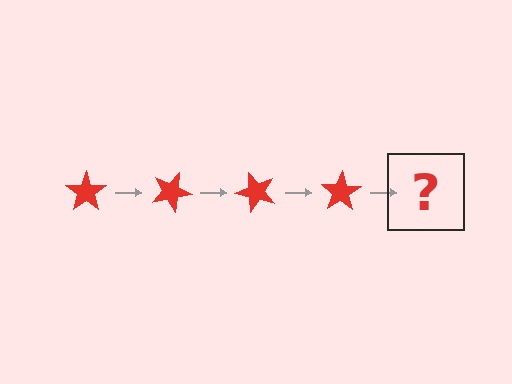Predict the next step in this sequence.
The next step is a red star rotated 100 degrees.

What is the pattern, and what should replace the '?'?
The pattern is that the star rotates 25 degrees each step. The '?' should be a red star rotated 100 degrees.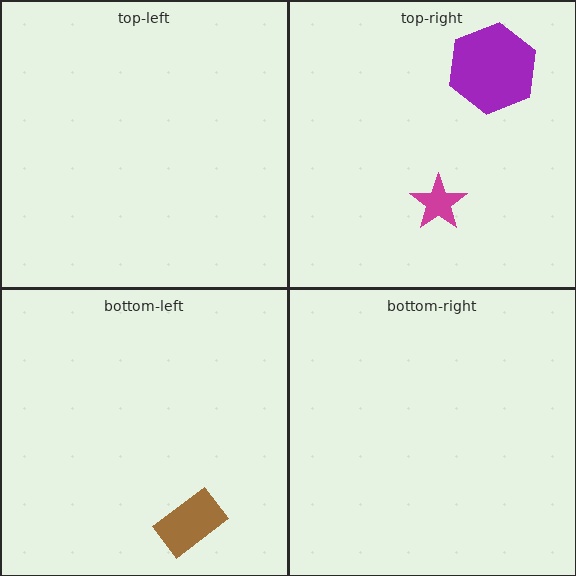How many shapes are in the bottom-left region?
1.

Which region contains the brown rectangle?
The bottom-left region.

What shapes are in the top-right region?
The purple hexagon, the magenta star.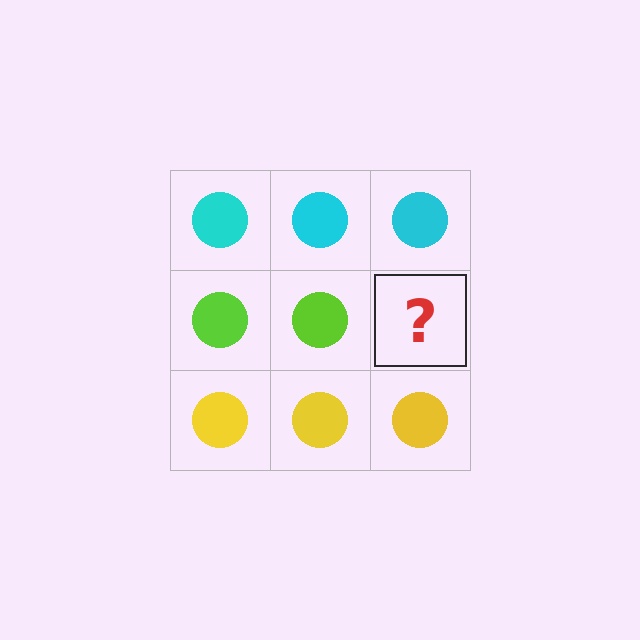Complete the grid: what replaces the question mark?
The question mark should be replaced with a lime circle.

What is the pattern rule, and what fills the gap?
The rule is that each row has a consistent color. The gap should be filled with a lime circle.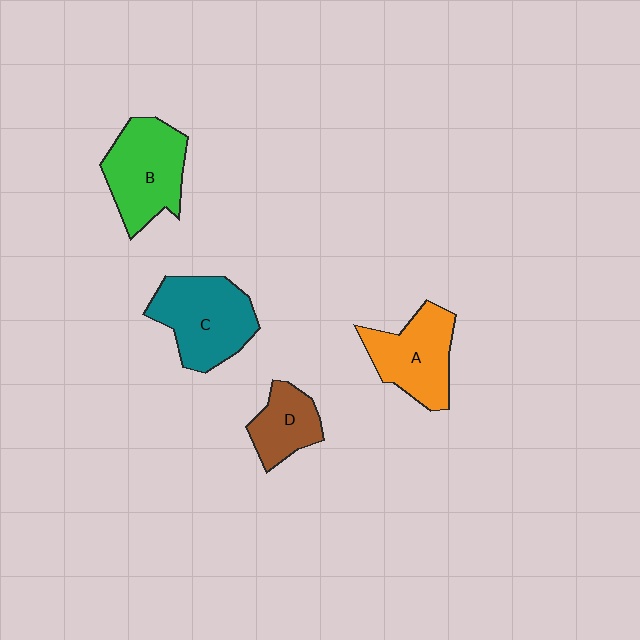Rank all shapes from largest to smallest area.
From largest to smallest: C (teal), B (green), A (orange), D (brown).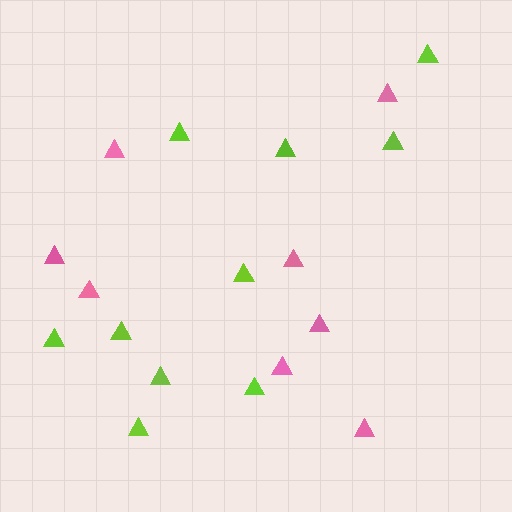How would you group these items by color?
There are 2 groups: one group of pink triangles (8) and one group of lime triangles (10).